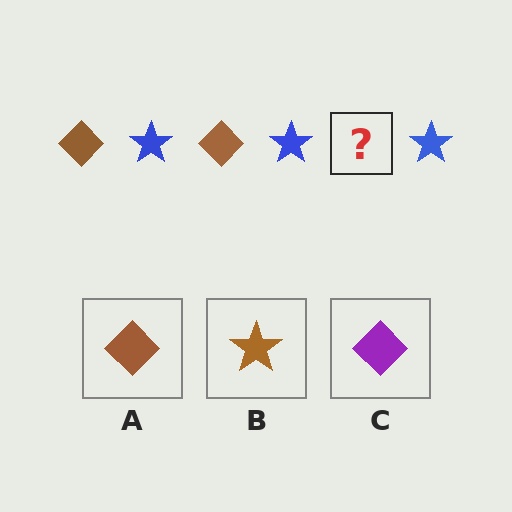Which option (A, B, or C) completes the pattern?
A.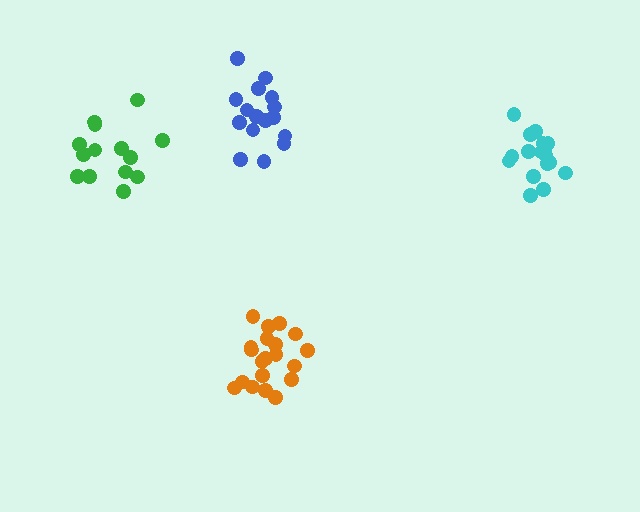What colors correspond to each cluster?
The clusters are colored: green, blue, orange, cyan.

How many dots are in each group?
Group 1: 14 dots, Group 2: 16 dots, Group 3: 20 dots, Group 4: 17 dots (67 total).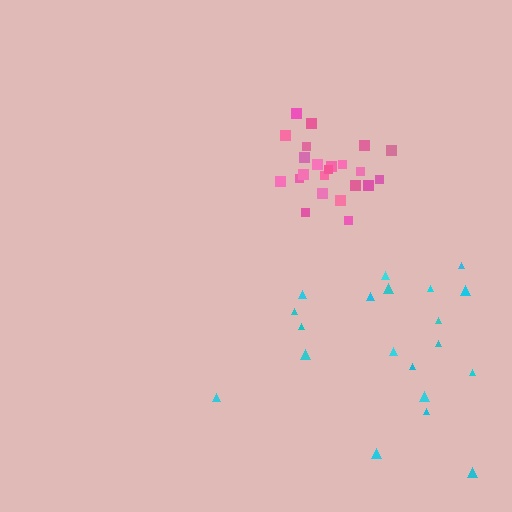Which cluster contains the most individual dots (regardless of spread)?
Pink (23).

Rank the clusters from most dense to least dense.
pink, cyan.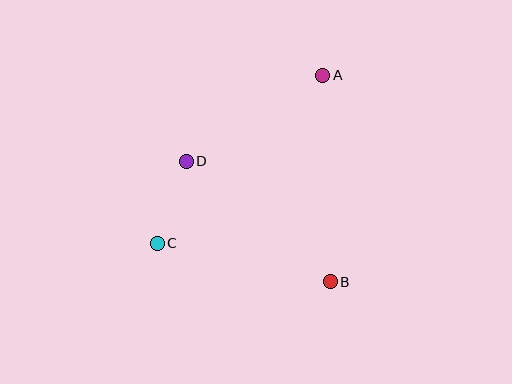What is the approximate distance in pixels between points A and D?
The distance between A and D is approximately 161 pixels.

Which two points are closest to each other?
Points C and D are closest to each other.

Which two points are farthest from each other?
Points A and C are farthest from each other.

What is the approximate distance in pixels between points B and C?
The distance between B and C is approximately 177 pixels.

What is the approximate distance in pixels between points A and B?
The distance between A and B is approximately 207 pixels.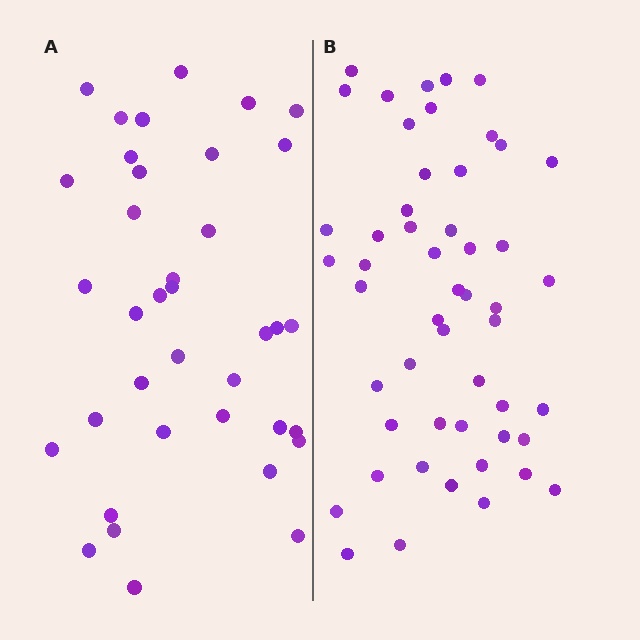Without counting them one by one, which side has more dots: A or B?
Region B (the right region) has more dots.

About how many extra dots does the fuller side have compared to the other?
Region B has approximately 15 more dots than region A.